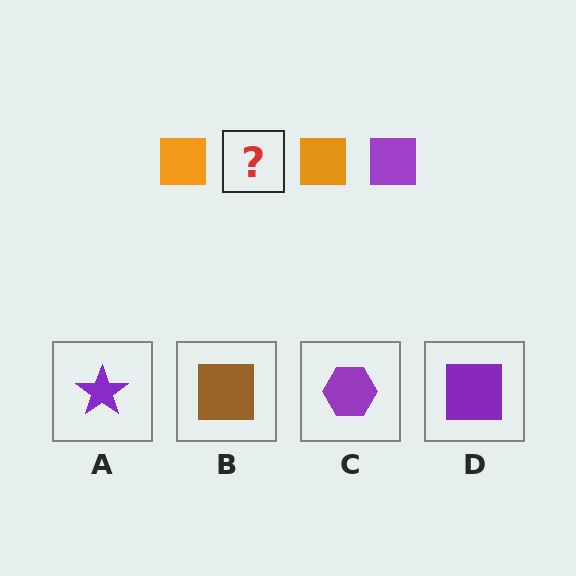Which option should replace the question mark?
Option D.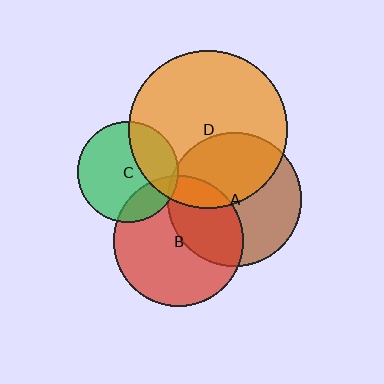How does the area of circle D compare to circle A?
Approximately 1.4 times.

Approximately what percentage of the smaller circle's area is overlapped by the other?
Approximately 20%.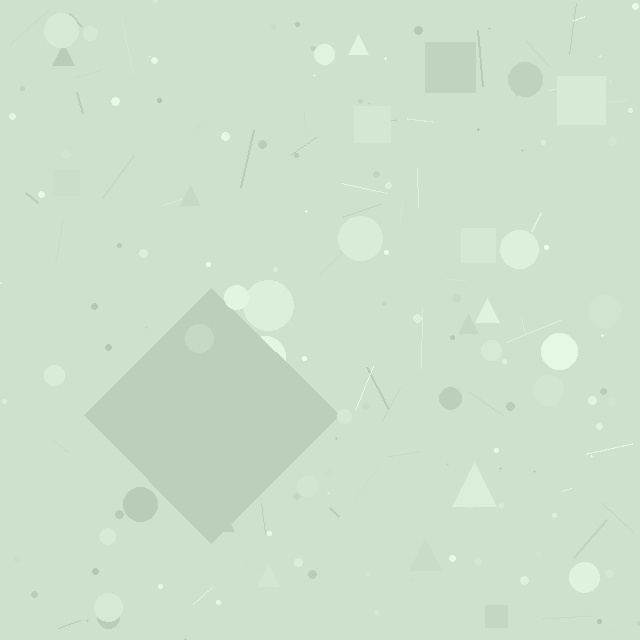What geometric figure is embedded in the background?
A diamond is embedded in the background.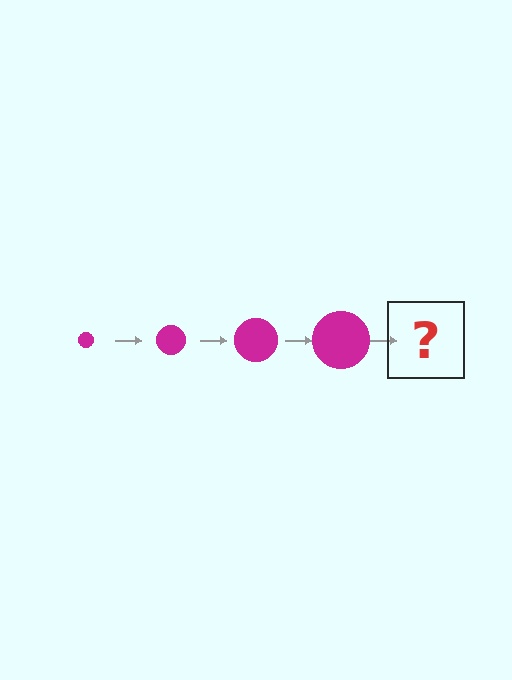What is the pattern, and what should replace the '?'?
The pattern is that the circle gets progressively larger each step. The '?' should be a magenta circle, larger than the previous one.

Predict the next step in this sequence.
The next step is a magenta circle, larger than the previous one.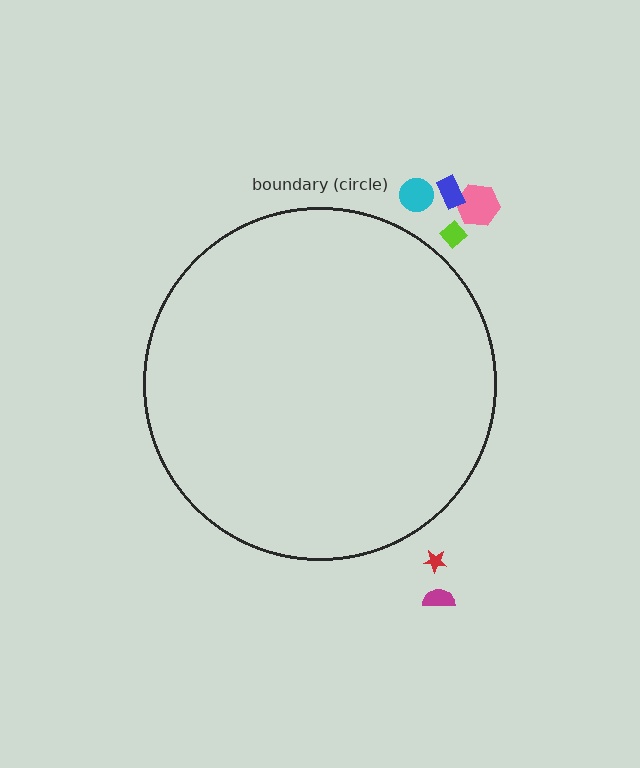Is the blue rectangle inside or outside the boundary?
Outside.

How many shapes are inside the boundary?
0 inside, 6 outside.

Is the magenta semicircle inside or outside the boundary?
Outside.